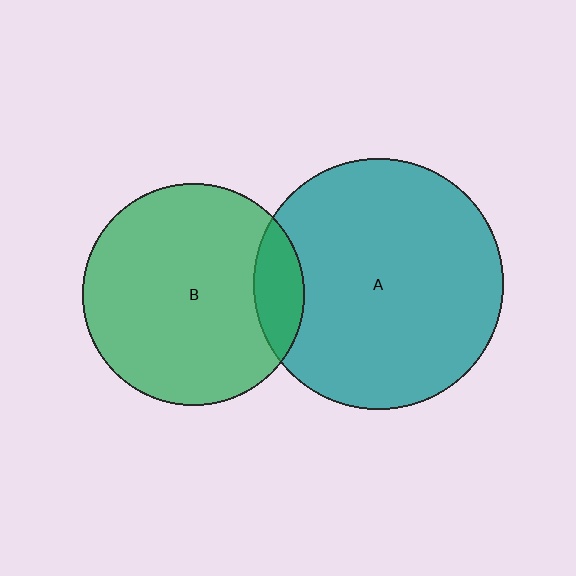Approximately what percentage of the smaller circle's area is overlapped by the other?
Approximately 15%.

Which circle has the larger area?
Circle A (teal).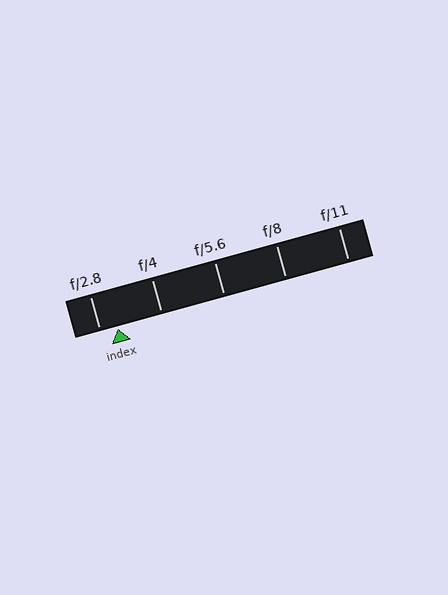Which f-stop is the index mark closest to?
The index mark is closest to f/2.8.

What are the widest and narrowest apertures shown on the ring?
The widest aperture shown is f/2.8 and the narrowest is f/11.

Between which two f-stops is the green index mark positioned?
The index mark is between f/2.8 and f/4.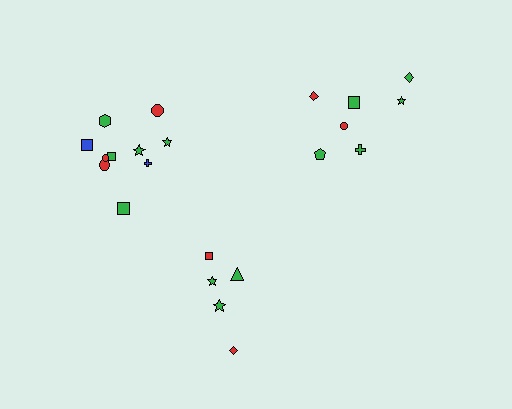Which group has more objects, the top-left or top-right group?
The top-left group.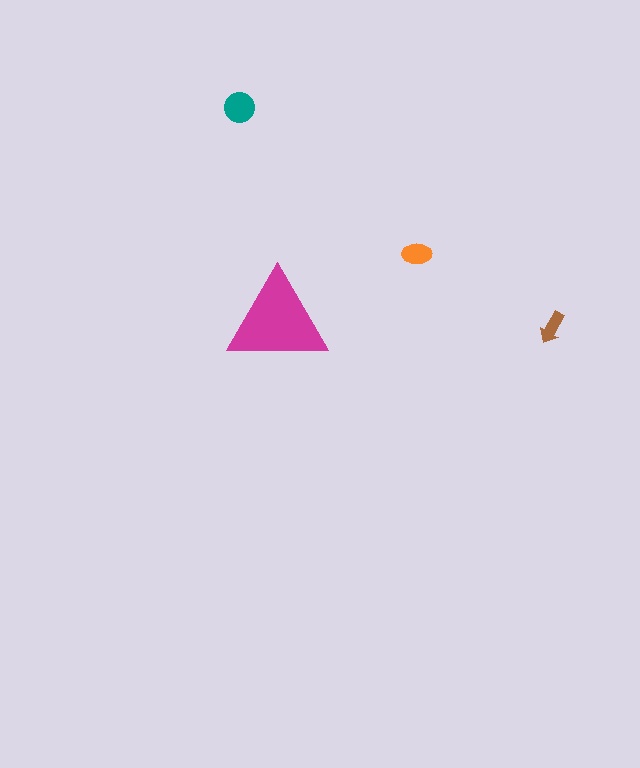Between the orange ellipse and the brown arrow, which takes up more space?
The orange ellipse.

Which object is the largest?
The magenta triangle.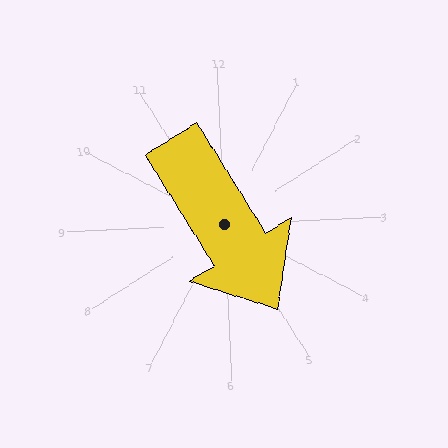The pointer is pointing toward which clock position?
Roughly 5 o'clock.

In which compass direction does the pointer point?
Southeast.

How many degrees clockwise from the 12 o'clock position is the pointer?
Approximately 151 degrees.